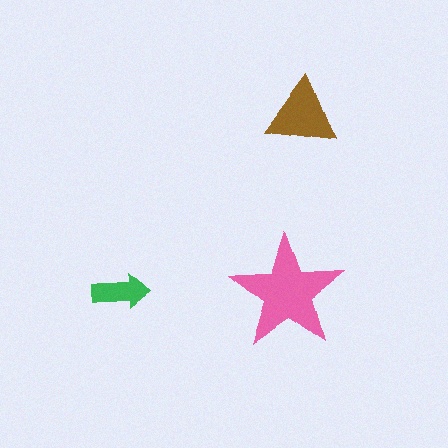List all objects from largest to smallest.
The pink star, the brown triangle, the green arrow.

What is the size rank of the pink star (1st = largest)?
1st.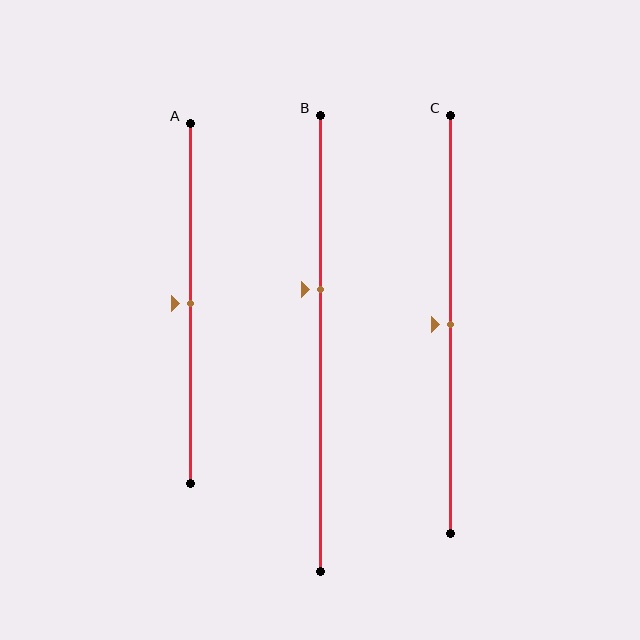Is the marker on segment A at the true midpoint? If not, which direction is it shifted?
Yes, the marker on segment A is at the true midpoint.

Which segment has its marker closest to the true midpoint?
Segment A has its marker closest to the true midpoint.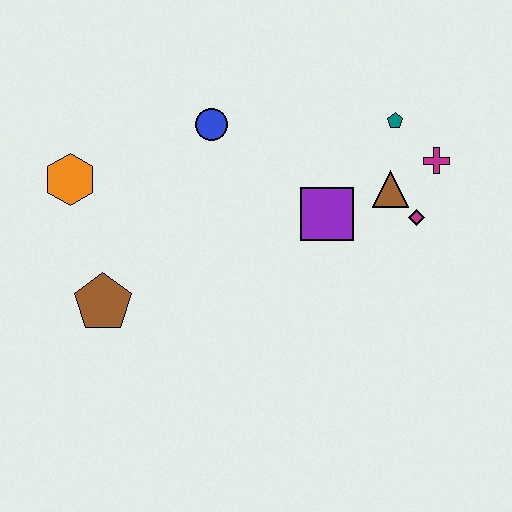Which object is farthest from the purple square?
The orange hexagon is farthest from the purple square.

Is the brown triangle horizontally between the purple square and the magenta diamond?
Yes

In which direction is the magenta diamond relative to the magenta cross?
The magenta diamond is below the magenta cross.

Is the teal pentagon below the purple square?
No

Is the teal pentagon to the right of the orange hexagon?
Yes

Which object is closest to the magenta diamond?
The brown triangle is closest to the magenta diamond.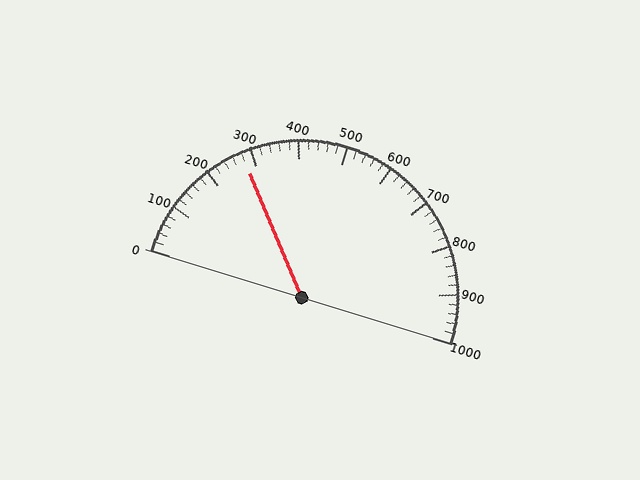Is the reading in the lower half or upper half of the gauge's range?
The reading is in the lower half of the range (0 to 1000).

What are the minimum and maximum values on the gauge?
The gauge ranges from 0 to 1000.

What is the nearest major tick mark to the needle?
The nearest major tick mark is 300.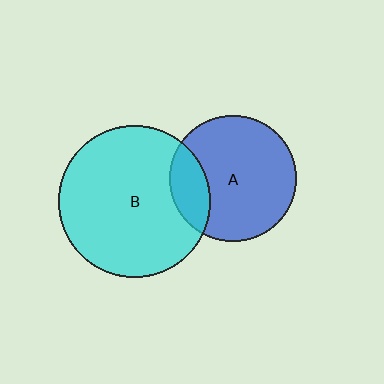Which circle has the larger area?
Circle B (cyan).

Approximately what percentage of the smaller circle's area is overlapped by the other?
Approximately 20%.